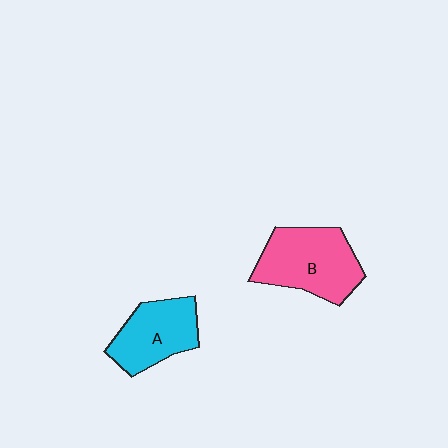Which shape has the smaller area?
Shape A (cyan).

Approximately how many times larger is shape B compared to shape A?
Approximately 1.3 times.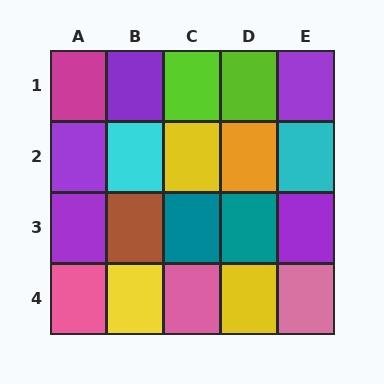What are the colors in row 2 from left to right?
Purple, cyan, yellow, orange, cyan.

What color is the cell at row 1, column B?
Purple.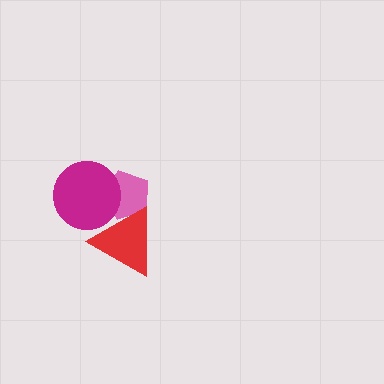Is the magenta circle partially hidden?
Yes, it is partially covered by another shape.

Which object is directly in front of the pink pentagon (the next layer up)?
The magenta circle is directly in front of the pink pentagon.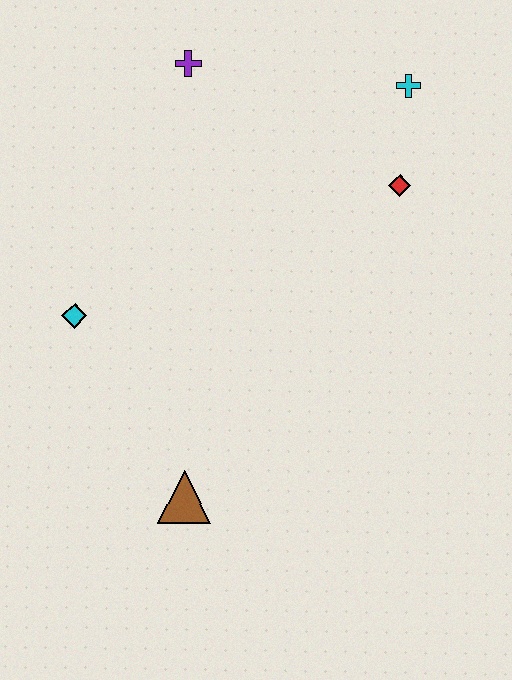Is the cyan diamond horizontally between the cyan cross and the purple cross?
No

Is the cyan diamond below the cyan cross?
Yes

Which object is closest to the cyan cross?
The red diamond is closest to the cyan cross.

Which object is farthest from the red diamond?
The brown triangle is farthest from the red diamond.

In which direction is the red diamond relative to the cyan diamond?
The red diamond is to the right of the cyan diamond.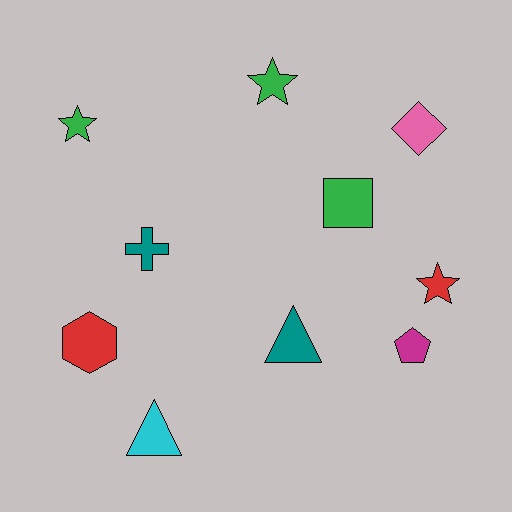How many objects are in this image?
There are 10 objects.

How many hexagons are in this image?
There is 1 hexagon.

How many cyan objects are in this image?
There is 1 cyan object.